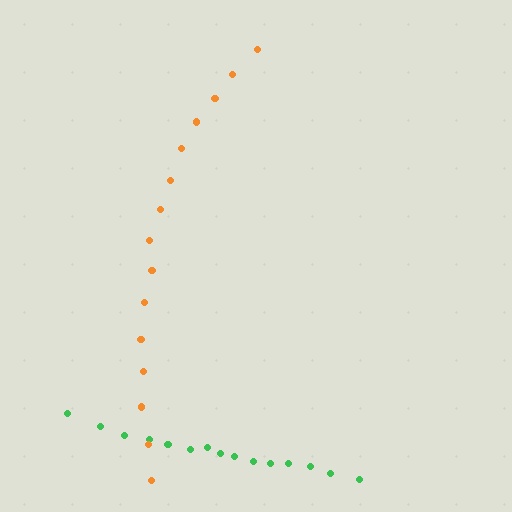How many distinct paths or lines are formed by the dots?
There are 2 distinct paths.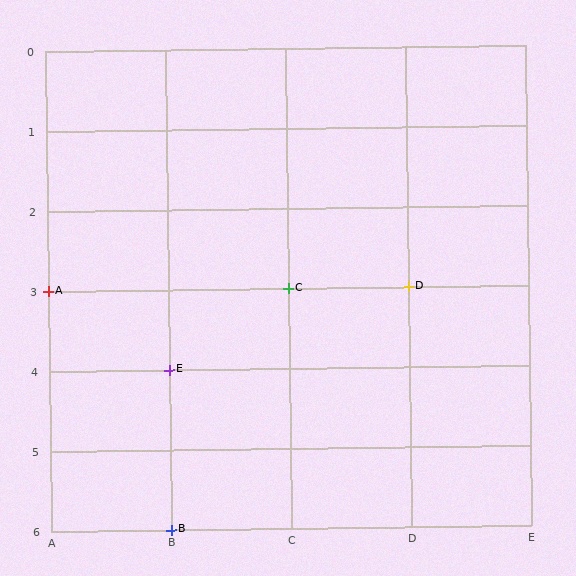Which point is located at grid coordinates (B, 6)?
Point B is at (B, 6).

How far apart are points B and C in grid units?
Points B and C are 1 column and 3 rows apart (about 3.2 grid units diagonally).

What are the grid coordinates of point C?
Point C is at grid coordinates (C, 3).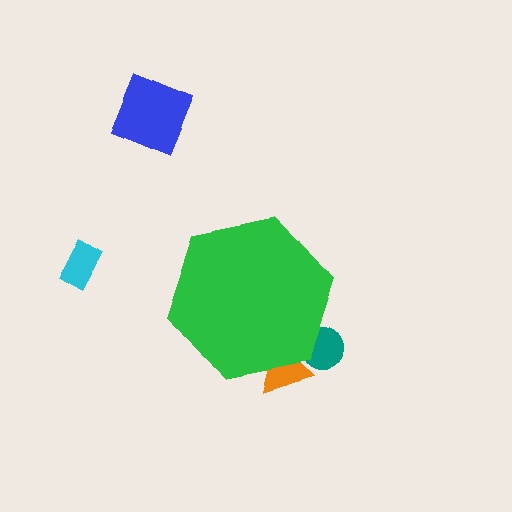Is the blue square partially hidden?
No, the blue square is fully visible.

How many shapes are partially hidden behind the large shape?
2 shapes are partially hidden.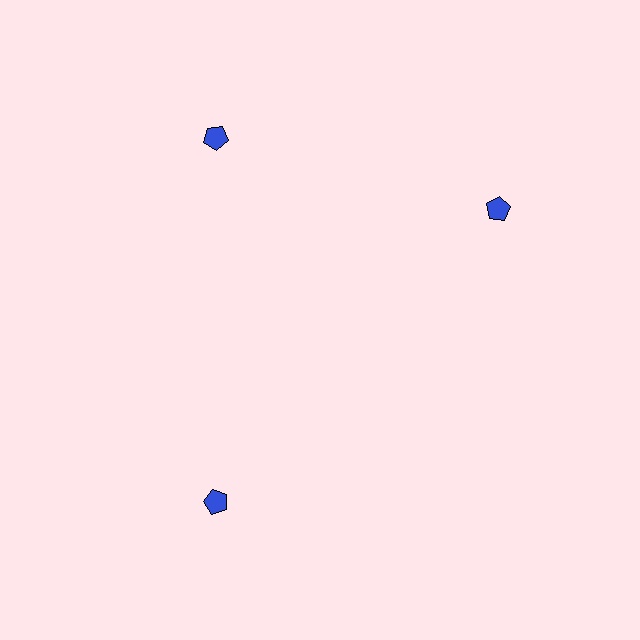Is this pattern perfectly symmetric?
No. The 3 blue pentagons are arranged in a ring, but one element near the 3 o'clock position is rotated out of alignment along the ring, breaking the 3-fold rotational symmetry.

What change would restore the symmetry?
The symmetry would be restored by rotating it back into even spacing with its neighbors so that all 3 pentagons sit at equal angles and equal distance from the center.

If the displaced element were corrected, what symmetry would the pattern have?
It would have 3-fold rotational symmetry — the pattern would map onto itself every 120 degrees.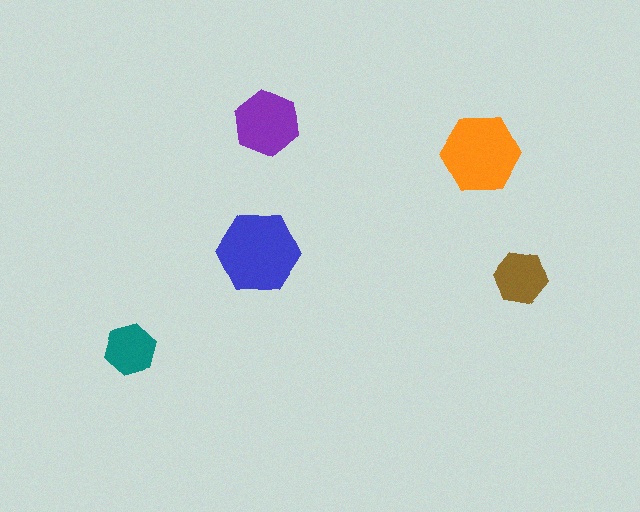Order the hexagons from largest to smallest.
the blue one, the orange one, the purple one, the brown one, the teal one.